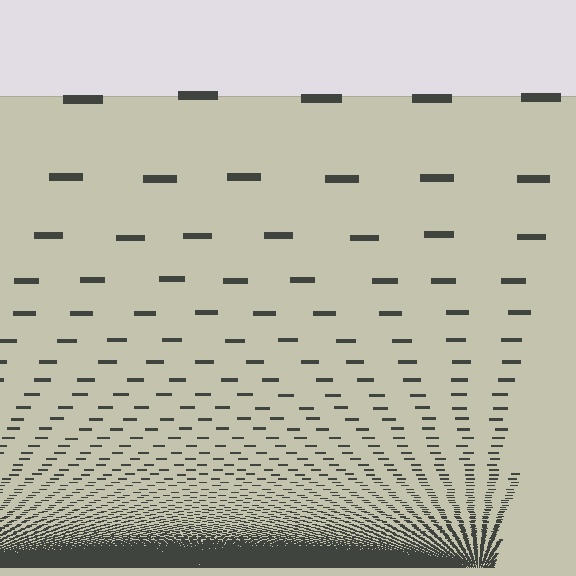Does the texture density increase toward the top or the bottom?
Density increases toward the bottom.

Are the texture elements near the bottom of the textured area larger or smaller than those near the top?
Smaller. The gradient is inverted — elements near the bottom are smaller and denser.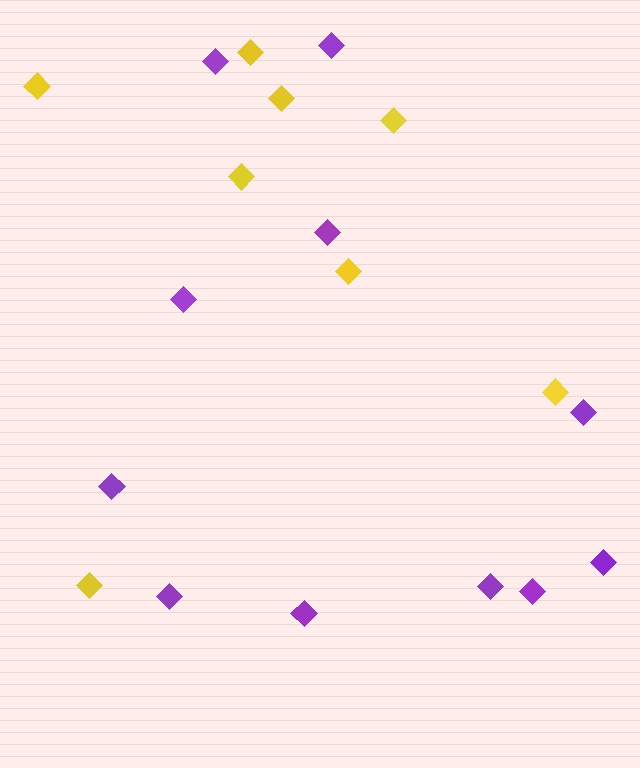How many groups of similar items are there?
There are 2 groups: one group of yellow diamonds (8) and one group of purple diamonds (11).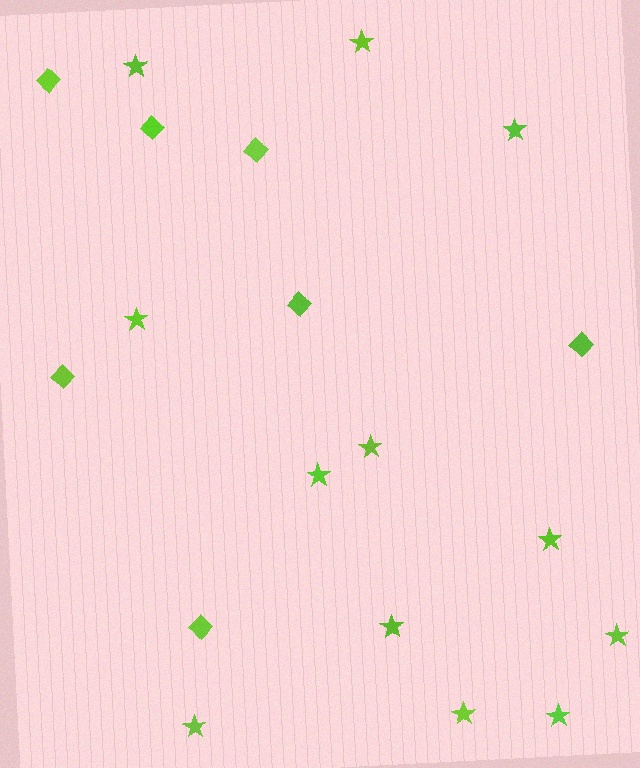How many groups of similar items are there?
There are 2 groups: one group of diamonds (7) and one group of stars (12).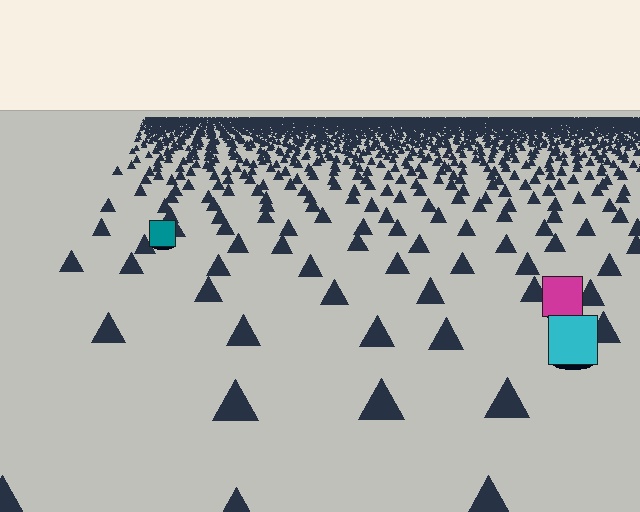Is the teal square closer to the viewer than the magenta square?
No. The magenta square is closer — you can tell from the texture gradient: the ground texture is coarser near it.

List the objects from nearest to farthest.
From nearest to farthest: the cyan square, the magenta square, the teal square.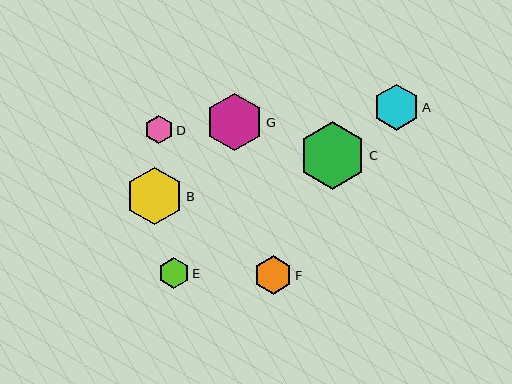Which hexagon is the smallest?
Hexagon D is the smallest with a size of approximately 29 pixels.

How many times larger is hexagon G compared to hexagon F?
Hexagon G is approximately 1.5 times the size of hexagon F.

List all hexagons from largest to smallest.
From largest to smallest: C, G, B, A, F, E, D.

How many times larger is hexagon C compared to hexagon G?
Hexagon C is approximately 1.2 times the size of hexagon G.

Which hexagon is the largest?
Hexagon C is the largest with a size of approximately 68 pixels.